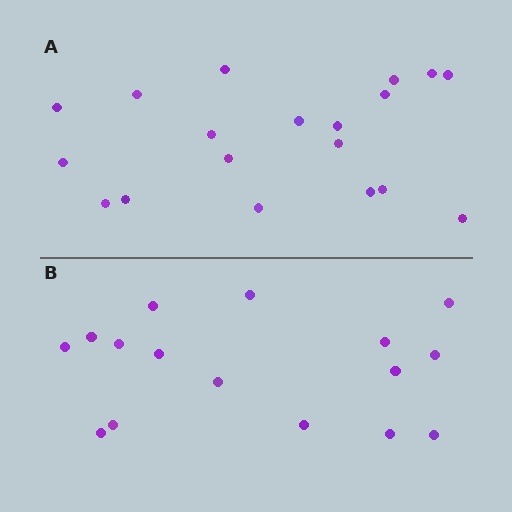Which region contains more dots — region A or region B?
Region A (the top region) has more dots.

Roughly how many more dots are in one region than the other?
Region A has just a few more — roughly 2 or 3 more dots than region B.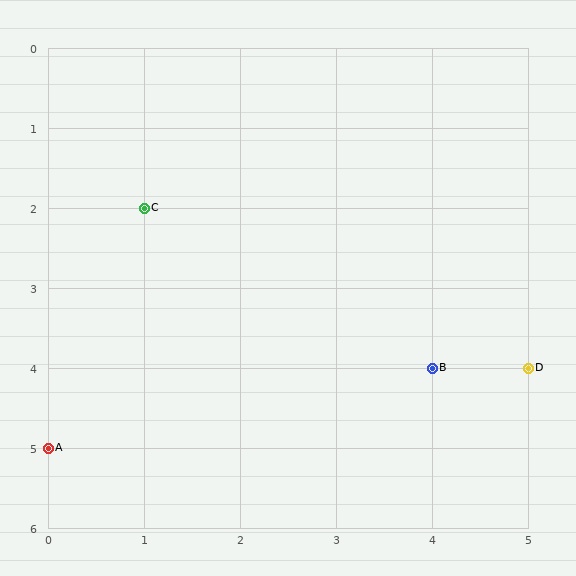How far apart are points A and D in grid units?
Points A and D are 5 columns and 1 row apart (about 5.1 grid units diagonally).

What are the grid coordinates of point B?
Point B is at grid coordinates (4, 4).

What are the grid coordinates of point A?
Point A is at grid coordinates (0, 5).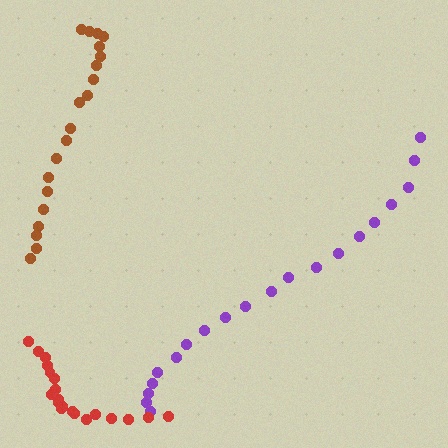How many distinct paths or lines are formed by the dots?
There are 3 distinct paths.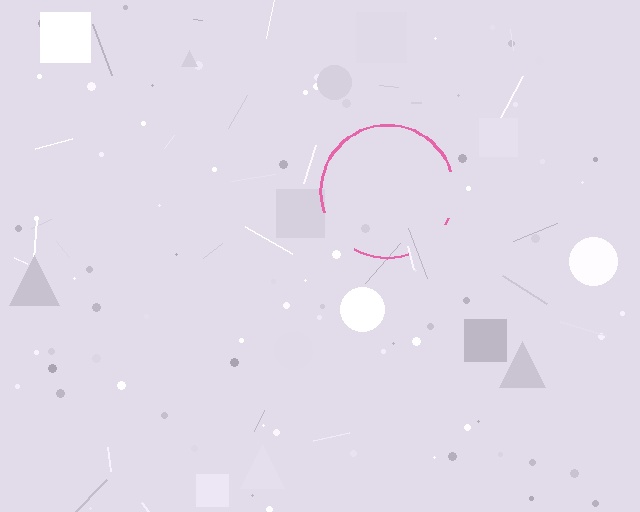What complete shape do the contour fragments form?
The contour fragments form a circle.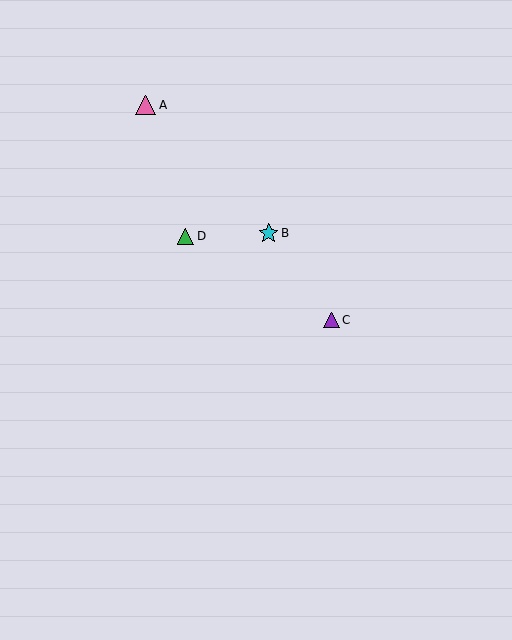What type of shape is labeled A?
Shape A is a pink triangle.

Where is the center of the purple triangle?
The center of the purple triangle is at (332, 320).